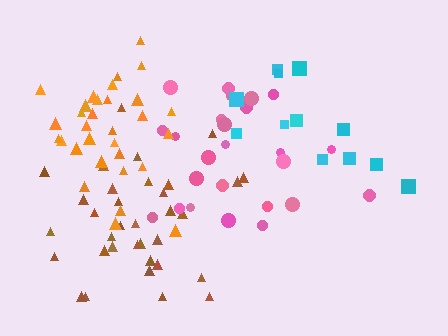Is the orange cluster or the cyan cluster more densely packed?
Orange.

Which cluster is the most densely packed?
Brown.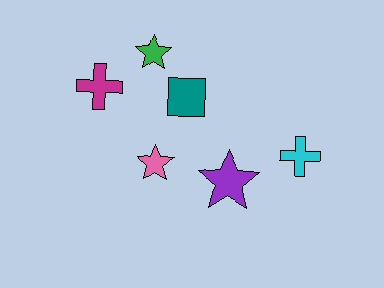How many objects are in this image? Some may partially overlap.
There are 6 objects.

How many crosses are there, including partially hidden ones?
There are 2 crosses.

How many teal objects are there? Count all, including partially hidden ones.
There is 1 teal object.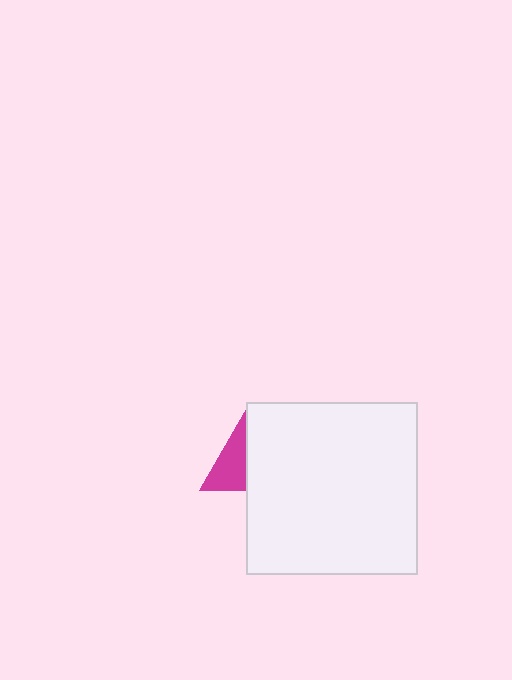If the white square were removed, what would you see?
You would see the complete magenta triangle.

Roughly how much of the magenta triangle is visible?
A small part of it is visible (roughly 44%).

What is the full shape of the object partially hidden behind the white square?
The partially hidden object is a magenta triangle.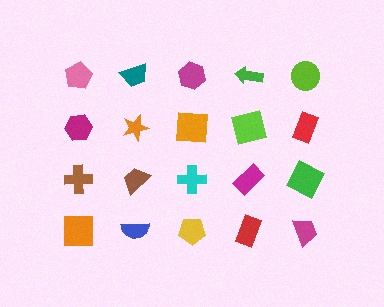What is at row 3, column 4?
A magenta rectangle.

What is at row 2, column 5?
A red rectangle.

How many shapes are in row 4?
5 shapes.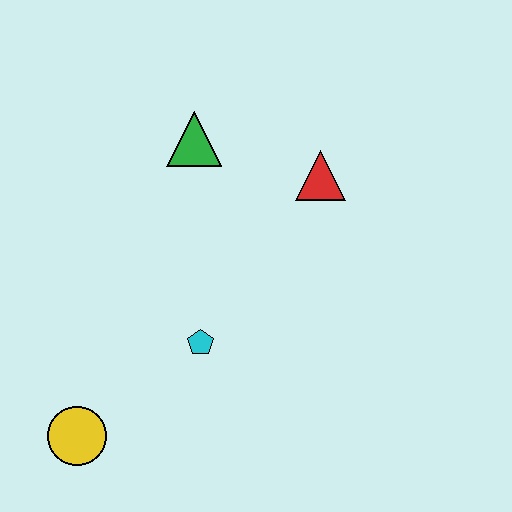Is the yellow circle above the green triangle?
No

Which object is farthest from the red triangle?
The yellow circle is farthest from the red triangle.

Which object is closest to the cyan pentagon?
The yellow circle is closest to the cyan pentagon.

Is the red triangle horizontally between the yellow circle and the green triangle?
No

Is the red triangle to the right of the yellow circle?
Yes